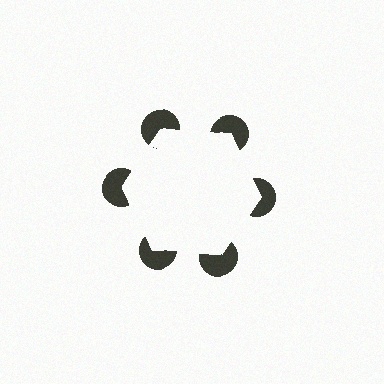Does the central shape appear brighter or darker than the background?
It typically appears slightly brighter than the background, even though no actual brightness change is drawn.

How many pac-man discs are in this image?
There are 6 — one at each vertex of the illusory hexagon.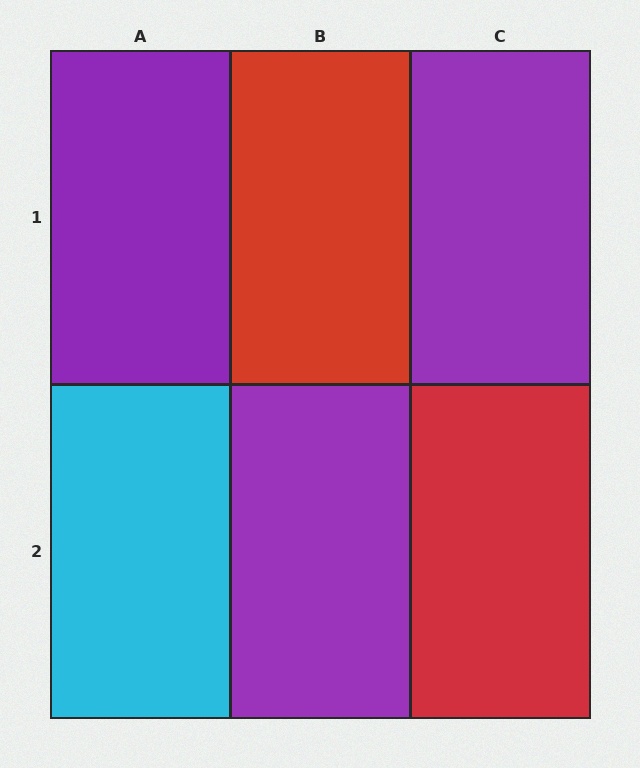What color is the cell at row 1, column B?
Red.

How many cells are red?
2 cells are red.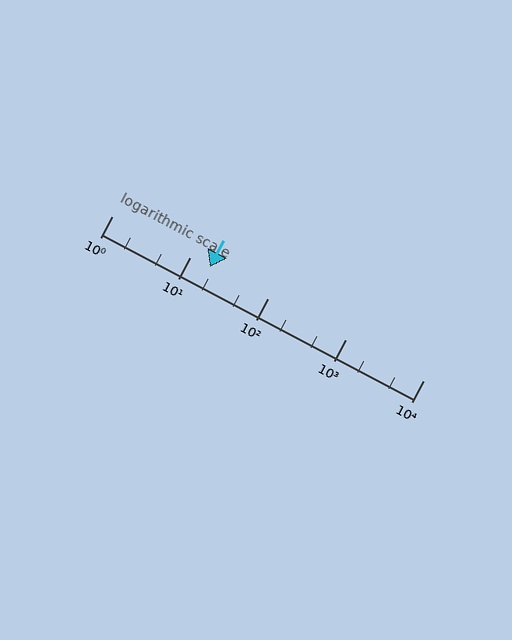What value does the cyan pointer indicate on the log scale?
The pointer indicates approximately 18.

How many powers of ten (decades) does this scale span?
The scale spans 4 decades, from 1 to 10000.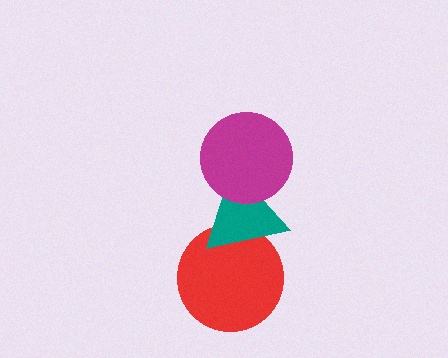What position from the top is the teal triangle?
The teal triangle is 2nd from the top.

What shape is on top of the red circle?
The teal triangle is on top of the red circle.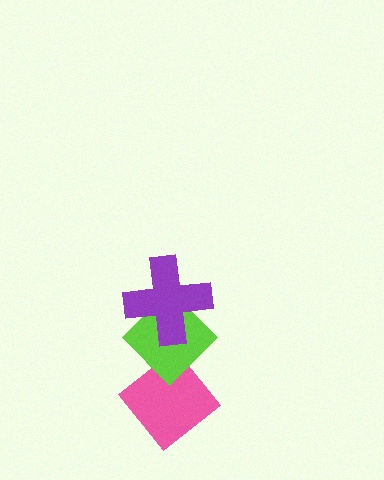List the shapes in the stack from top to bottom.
From top to bottom: the purple cross, the lime diamond, the pink diamond.